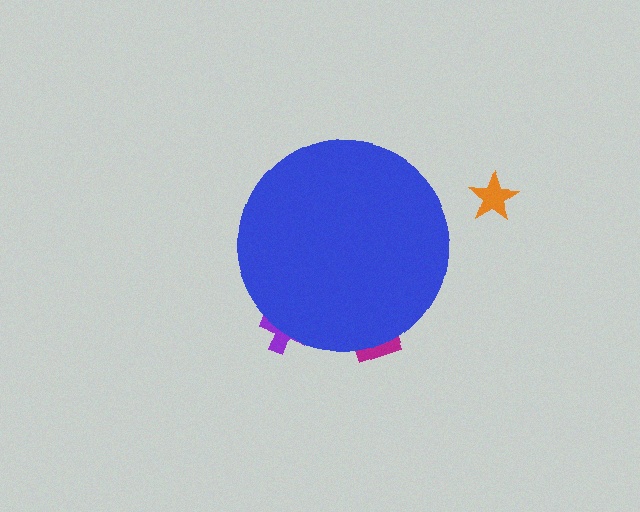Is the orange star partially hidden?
No, the orange star is fully visible.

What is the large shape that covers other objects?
A blue circle.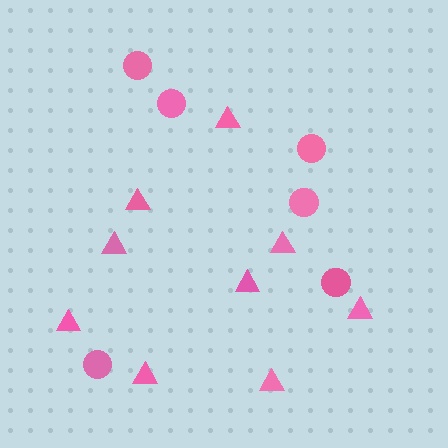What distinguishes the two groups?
There are 2 groups: one group of triangles (9) and one group of circles (6).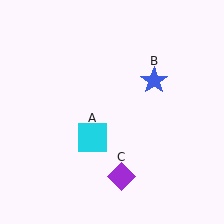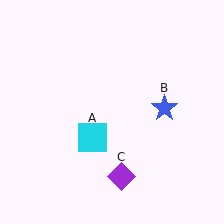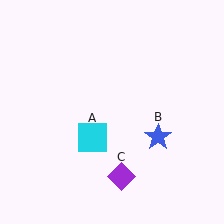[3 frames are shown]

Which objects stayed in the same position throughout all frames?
Cyan square (object A) and purple diamond (object C) remained stationary.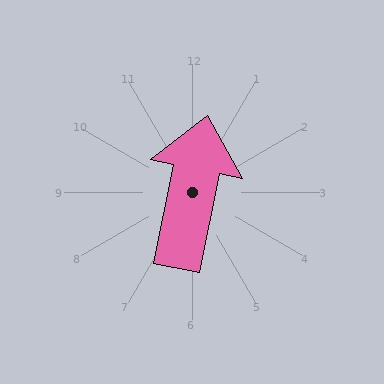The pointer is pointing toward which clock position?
Roughly 12 o'clock.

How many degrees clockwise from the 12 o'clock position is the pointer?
Approximately 12 degrees.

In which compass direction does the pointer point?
North.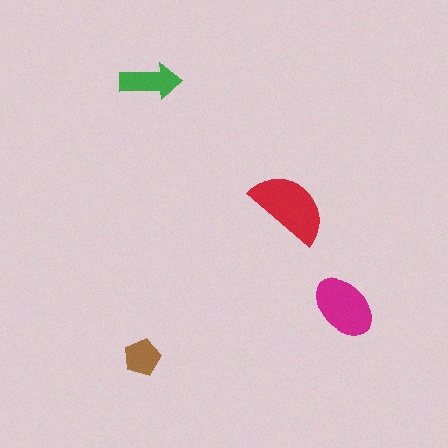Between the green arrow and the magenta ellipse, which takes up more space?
The magenta ellipse.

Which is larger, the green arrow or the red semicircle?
The red semicircle.